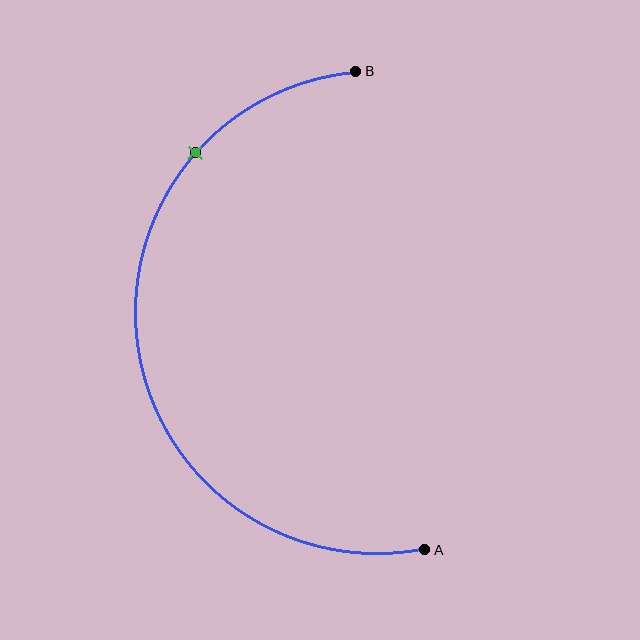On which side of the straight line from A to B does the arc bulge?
The arc bulges to the left of the straight line connecting A and B.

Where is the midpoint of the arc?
The arc midpoint is the point on the curve farthest from the straight line joining A and B. It sits to the left of that line.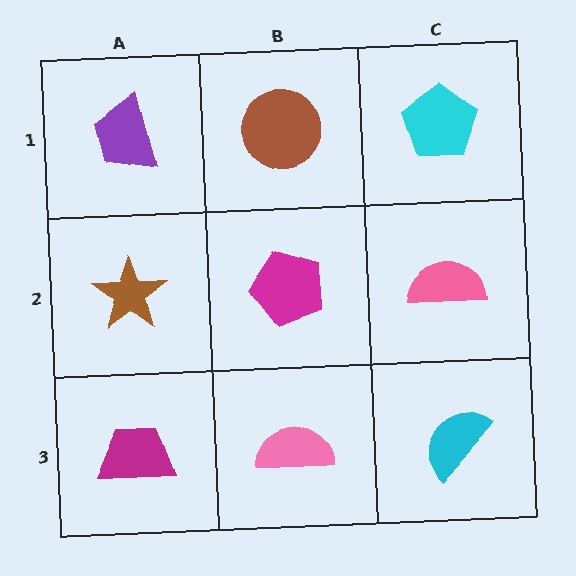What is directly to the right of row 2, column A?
A magenta pentagon.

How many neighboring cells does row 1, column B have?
3.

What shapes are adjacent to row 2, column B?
A brown circle (row 1, column B), a pink semicircle (row 3, column B), a brown star (row 2, column A), a pink semicircle (row 2, column C).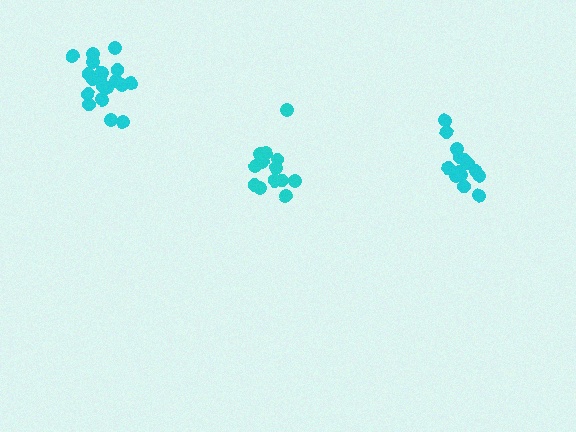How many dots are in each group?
Group 1: 14 dots, Group 2: 19 dots, Group 3: 14 dots (47 total).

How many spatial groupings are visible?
There are 3 spatial groupings.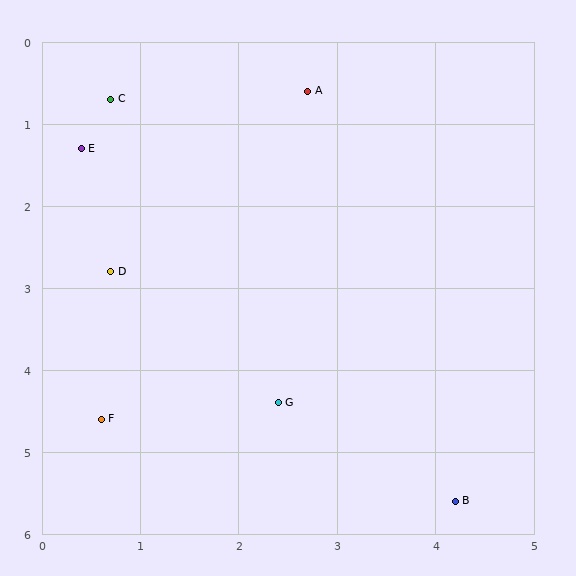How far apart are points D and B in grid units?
Points D and B are about 4.5 grid units apart.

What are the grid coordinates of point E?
Point E is at approximately (0.4, 1.3).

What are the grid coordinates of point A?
Point A is at approximately (2.7, 0.6).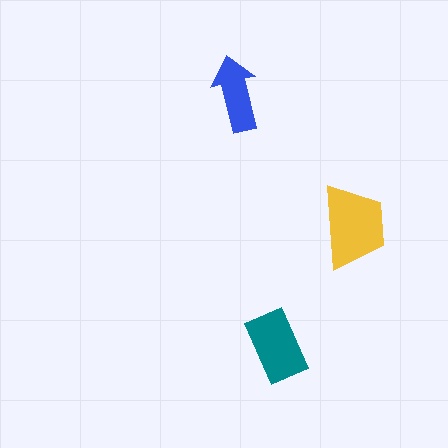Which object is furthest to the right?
The yellow trapezoid is rightmost.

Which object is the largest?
The yellow trapezoid.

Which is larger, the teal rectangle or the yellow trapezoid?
The yellow trapezoid.